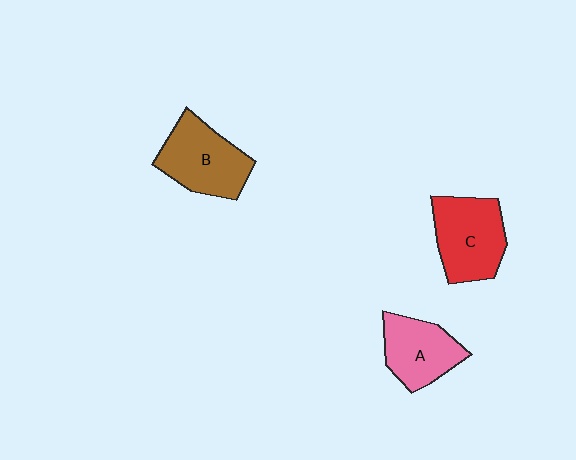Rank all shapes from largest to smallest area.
From largest to smallest: C (red), B (brown), A (pink).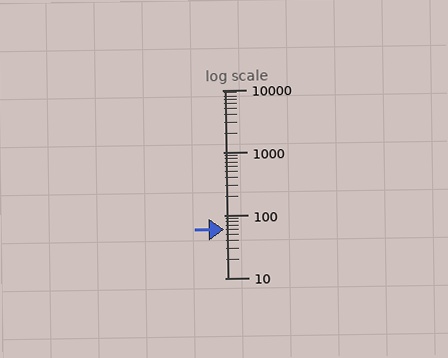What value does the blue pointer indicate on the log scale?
The pointer indicates approximately 60.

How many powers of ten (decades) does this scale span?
The scale spans 3 decades, from 10 to 10000.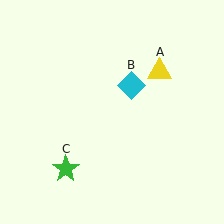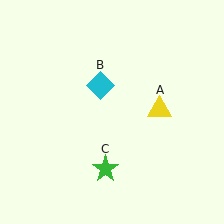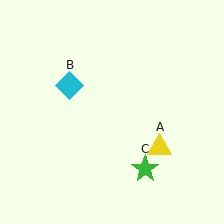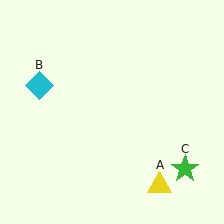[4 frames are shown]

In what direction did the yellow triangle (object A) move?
The yellow triangle (object A) moved down.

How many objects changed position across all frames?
3 objects changed position: yellow triangle (object A), cyan diamond (object B), green star (object C).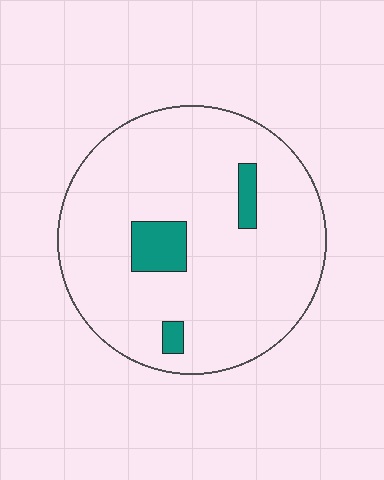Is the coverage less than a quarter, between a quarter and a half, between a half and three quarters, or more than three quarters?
Less than a quarter.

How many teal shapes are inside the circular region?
3.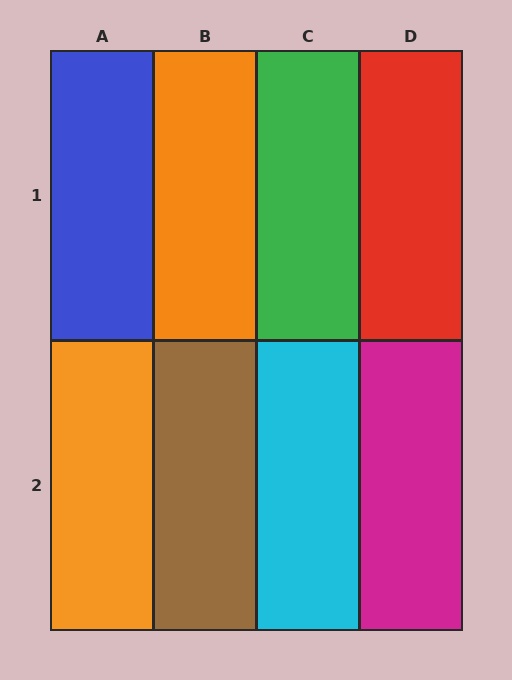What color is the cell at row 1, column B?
Orange.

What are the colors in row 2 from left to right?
Orange, brown, cyan, magenta.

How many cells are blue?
1 cell is blue.